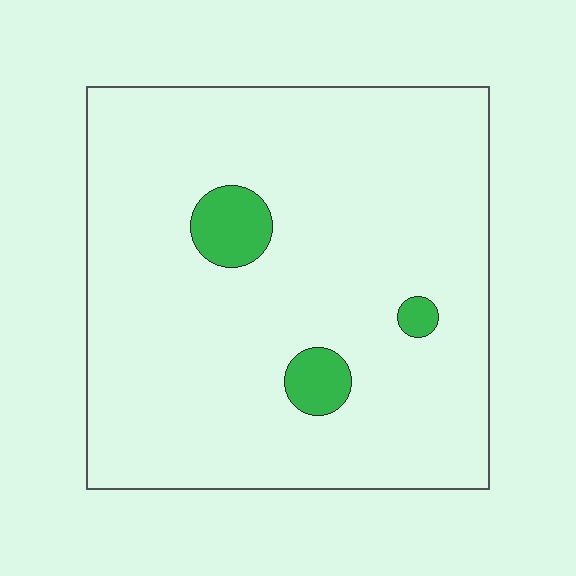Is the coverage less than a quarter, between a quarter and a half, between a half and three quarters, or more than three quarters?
Less than a quarter.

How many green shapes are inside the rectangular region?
3.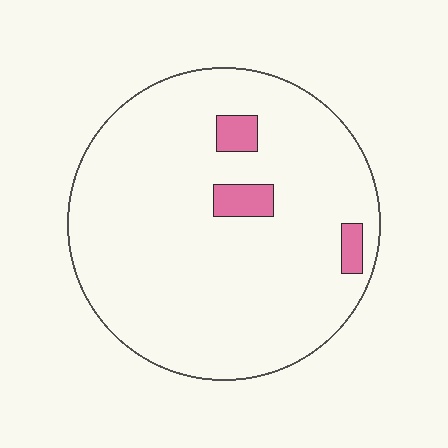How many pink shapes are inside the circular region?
3.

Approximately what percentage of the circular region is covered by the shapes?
Approximately 5%.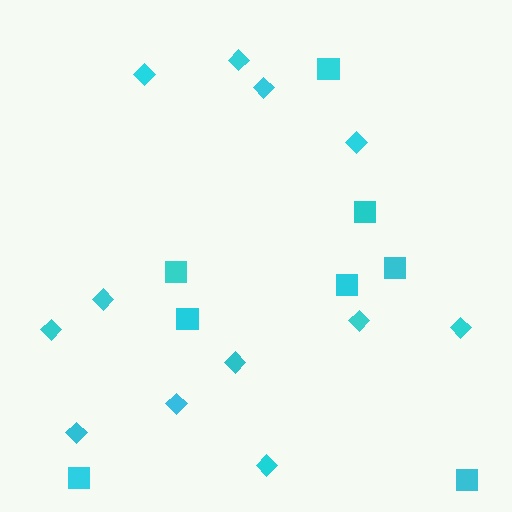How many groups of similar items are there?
There are 2 groups: one group of squares (8) and one group of diamonds (12).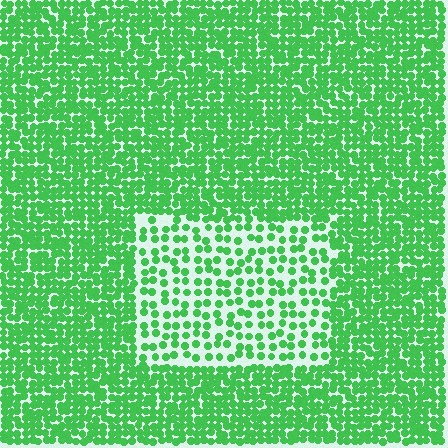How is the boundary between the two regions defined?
The boundary is defined by a change in element density (approximately 2.2x ratio). All elements are the same color, size, and shape.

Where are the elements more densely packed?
The elements are more densely packed outside the rectangle boundary.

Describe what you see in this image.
The image contains small green elements arranged at two different densities. A rectangle-shaped region is visible where the elements are less densely packed than the surrounding area.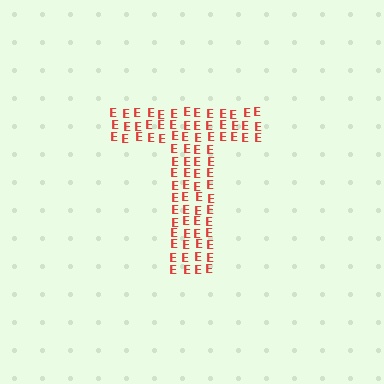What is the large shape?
The large shape is the letter T.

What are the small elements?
The small elements are letter E's.